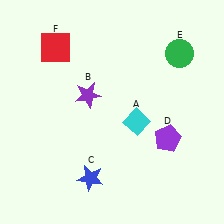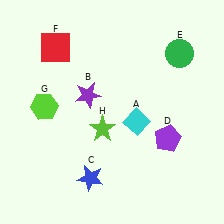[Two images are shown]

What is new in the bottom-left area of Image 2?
A lime star (H) was added in the bottom-left area of Image 2.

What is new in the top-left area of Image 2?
A lime hexagon (G) was added in the top-left area of Image 2.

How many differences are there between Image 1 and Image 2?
There are 2 differences between the two images.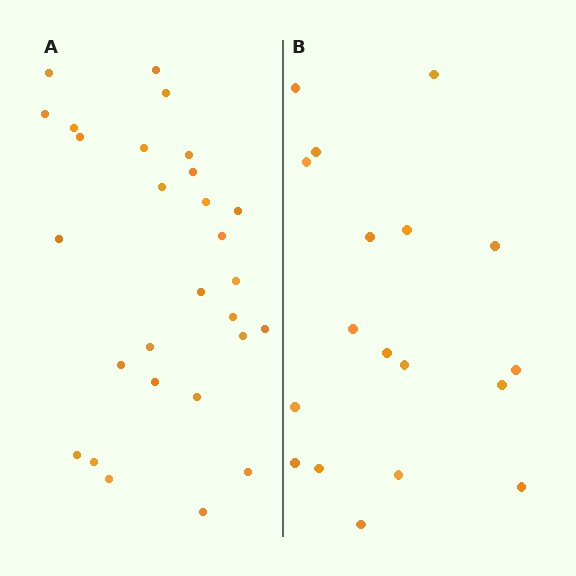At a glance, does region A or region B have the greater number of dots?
Region A (the left region) has more dots.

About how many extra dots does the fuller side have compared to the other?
Region A has roughly 10 or so more dots than region B.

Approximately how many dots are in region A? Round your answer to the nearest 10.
About 30 dots. (The exact count is 28, which rounds to 30.)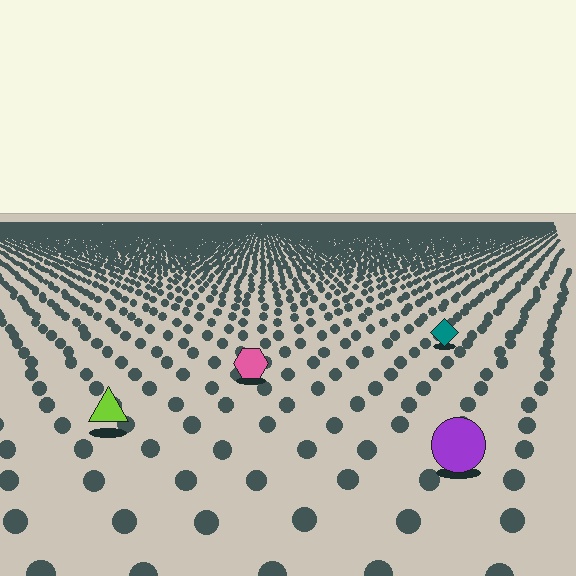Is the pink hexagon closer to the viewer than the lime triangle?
No. The lime triangle is closer — you can tell from the texture gradient: the ground texture is coarser near it.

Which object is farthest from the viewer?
The teal diamond is farthest from the viewer. It appears smaller and the ground texture around it is denser.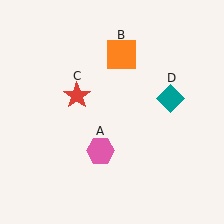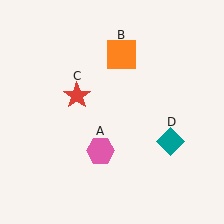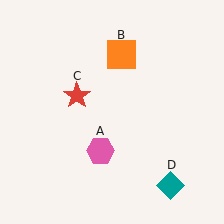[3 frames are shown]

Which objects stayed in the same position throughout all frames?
Pink hexagon (object A) and orange square (object B) and red star (object C) remained stationary.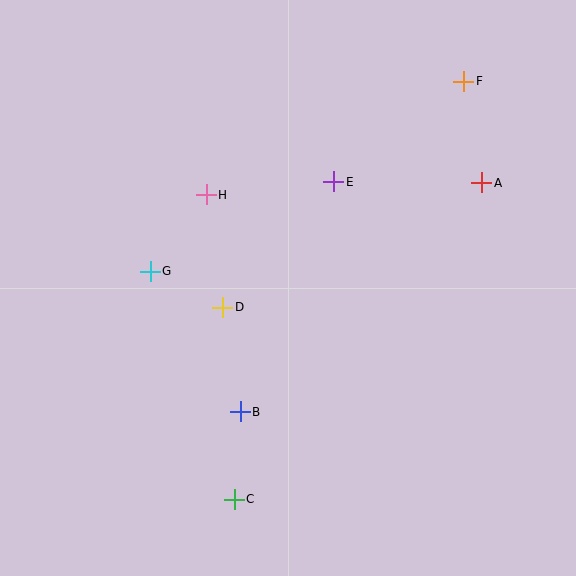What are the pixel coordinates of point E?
Point E is at (334, 182).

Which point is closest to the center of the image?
Point D at (223, 307) is closest to the center.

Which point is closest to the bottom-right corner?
Point C is closest to the bottom-right corner.